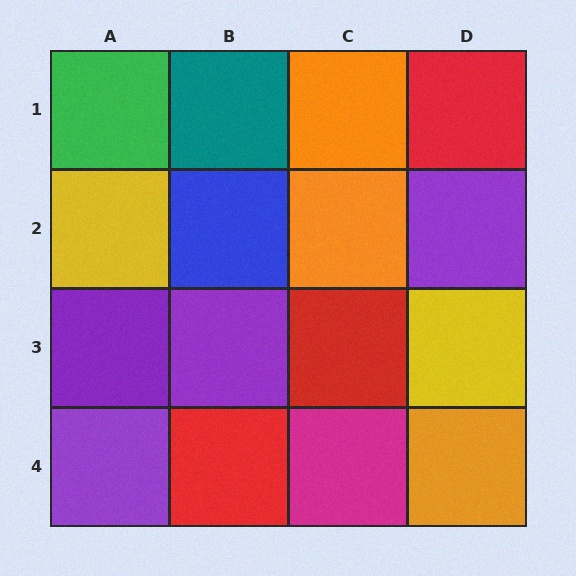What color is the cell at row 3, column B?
Purple.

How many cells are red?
3 cells are red.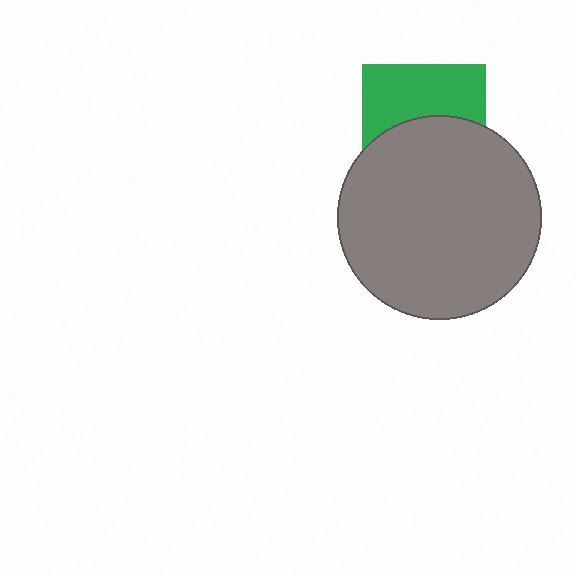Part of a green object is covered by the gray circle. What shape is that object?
It is a square.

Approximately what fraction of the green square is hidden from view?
Roughly 52% of the green square is hidden behind the gray circle.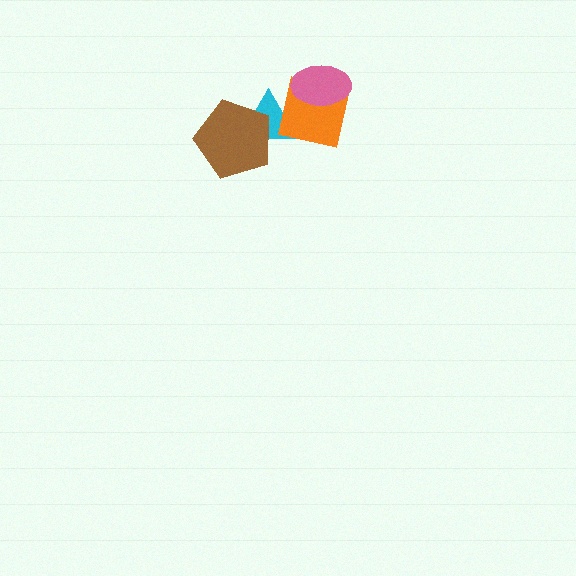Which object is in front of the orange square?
The pink ellipse is in front of the orange square.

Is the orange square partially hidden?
Yes, it is partially covered by another shape.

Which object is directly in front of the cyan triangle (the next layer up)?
The orange square is directly in front of the cyan triangle.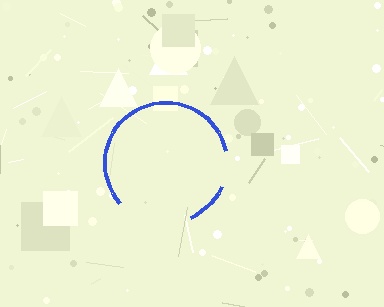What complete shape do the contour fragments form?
The contour fragments form a circle.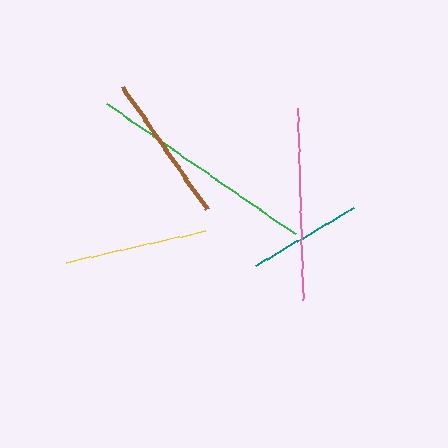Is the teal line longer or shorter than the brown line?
The brown line is longer than the teal line.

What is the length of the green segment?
The green segment is approximately 229 pixels long.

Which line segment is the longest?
The green line is the longest at approximately 229 pixels.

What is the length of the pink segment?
The pink segment is approximately 191 pixels long.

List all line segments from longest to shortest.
From longest to shortest: green, pink, brown, yellow, teal.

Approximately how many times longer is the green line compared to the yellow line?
The green line is approximately 1.6 times the length of the yellow line.